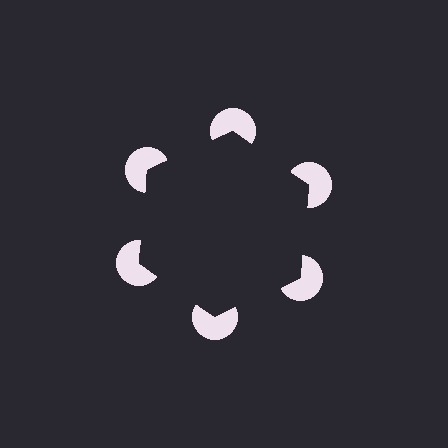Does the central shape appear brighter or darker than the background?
It typically appears slightly darker than the background, even though no actual brightness change is drawn.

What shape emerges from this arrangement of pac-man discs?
An illusory hexagon — its edges are inferred from the aligned wedge cuts in the pac-man discs, not physically drawn.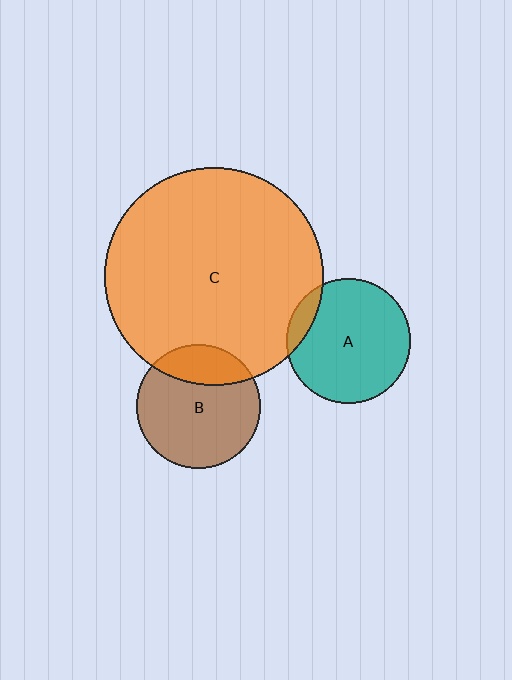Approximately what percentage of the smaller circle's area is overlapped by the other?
Approximately 10%.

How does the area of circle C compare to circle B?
Approximately 3.1 times.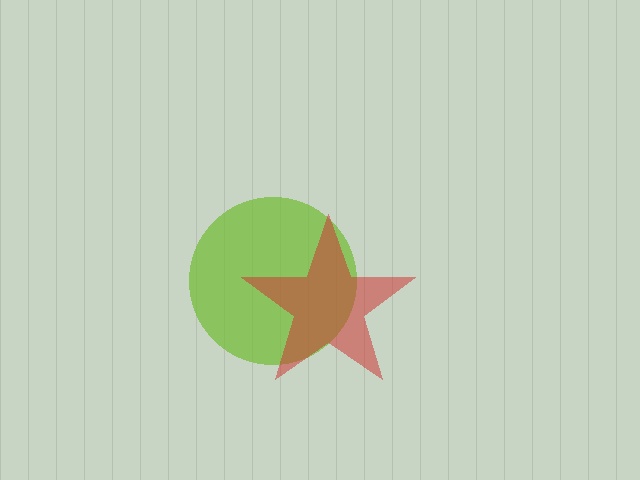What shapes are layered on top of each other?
The layered shapes are: a lime circle, a red star.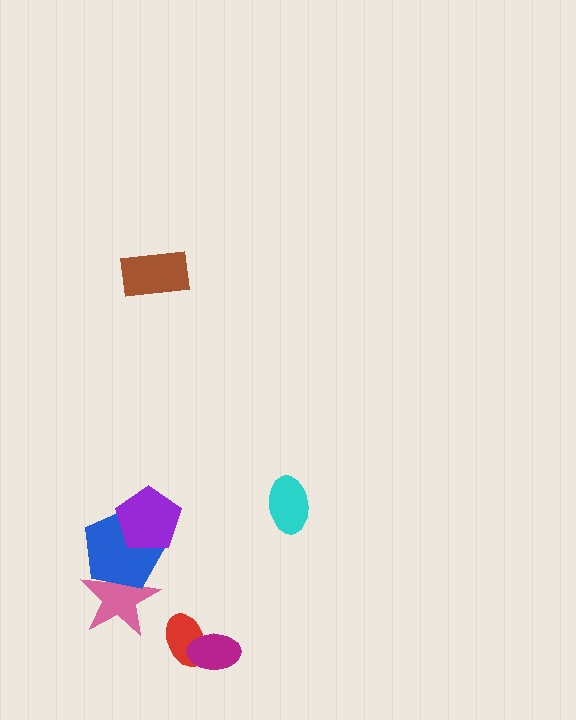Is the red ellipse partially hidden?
Yes, it is partially covered by another shape.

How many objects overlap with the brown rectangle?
0 objects overlap with the brown rectangle.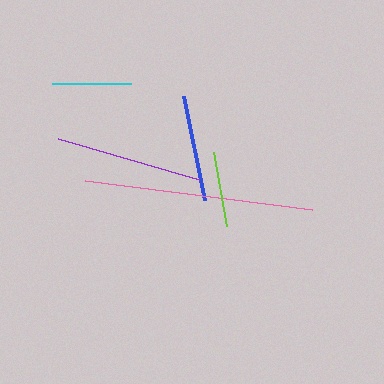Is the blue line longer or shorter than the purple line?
The purple line is longer than the blue line.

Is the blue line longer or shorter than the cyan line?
The blue line is longer than the cyan line.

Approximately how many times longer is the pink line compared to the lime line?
The pink line is approximately 3.1 times the length of the lime line.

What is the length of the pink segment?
The pink segment is approximately 229 pixels long.